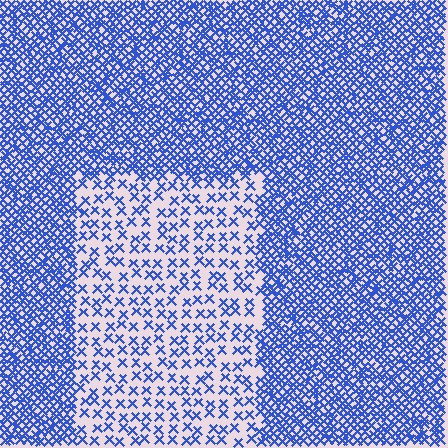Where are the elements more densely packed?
The elements are more densely packed outside the rectangle boundary.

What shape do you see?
I see a rectangle.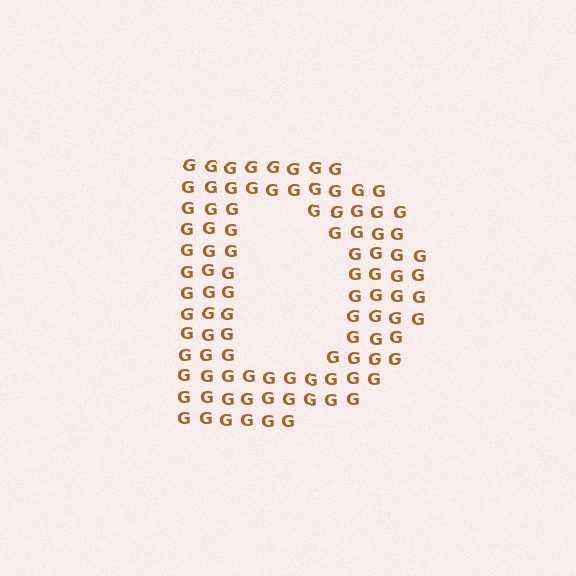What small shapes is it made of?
It is made of small letter G's.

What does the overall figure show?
The overall figure shows the letter D.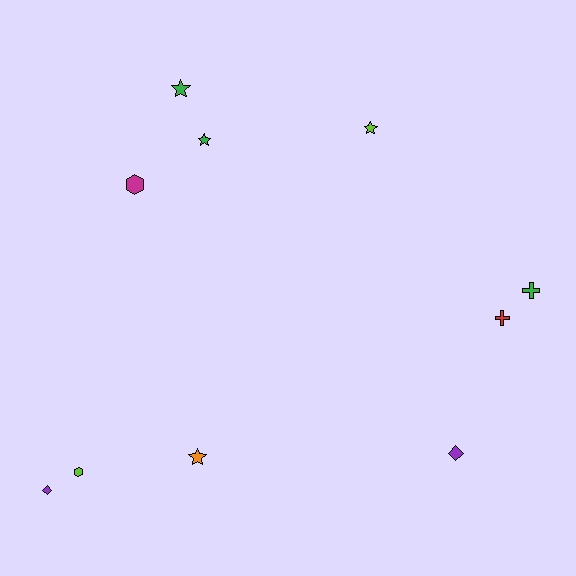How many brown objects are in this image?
There are no brown objects.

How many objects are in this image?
There are 10 objects.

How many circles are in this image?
There are no circles.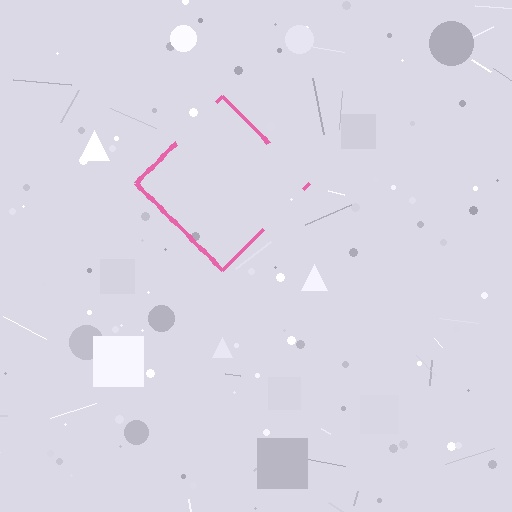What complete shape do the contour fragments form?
The contour fragments form a diamond.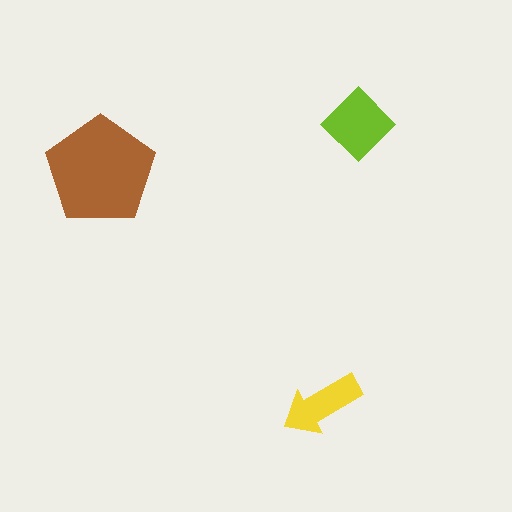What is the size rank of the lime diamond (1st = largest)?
2nd.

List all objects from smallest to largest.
The yellow arrow, the lime diamond, the brown pentagon.